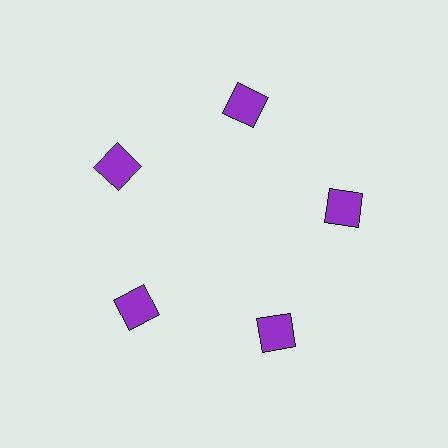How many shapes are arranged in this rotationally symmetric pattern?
There are 5 shapes, arranged in 5 groups of 1.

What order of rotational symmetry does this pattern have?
This pattern has 5-fold rotational symmetry.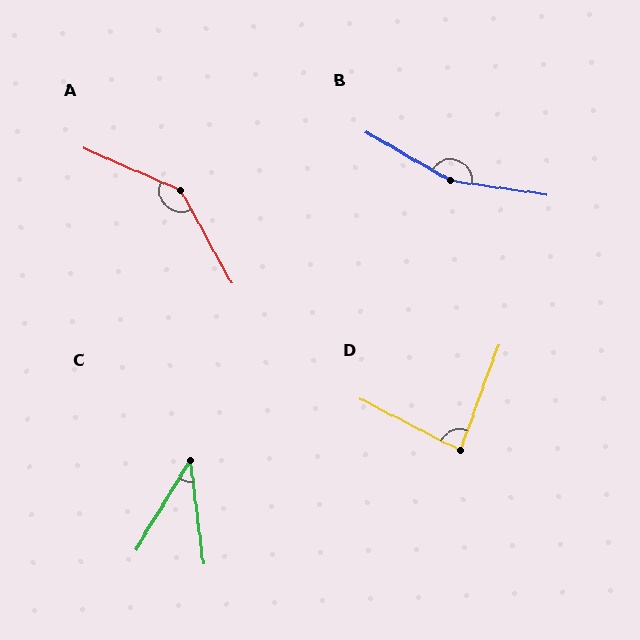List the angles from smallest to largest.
C (38°), D (82°), A (142°), B (158°).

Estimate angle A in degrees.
Approximately 142 degrees.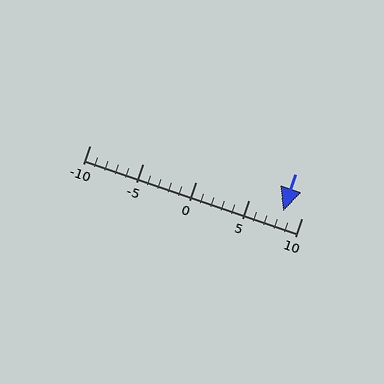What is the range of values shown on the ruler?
The ruler shows values from -10 to 10.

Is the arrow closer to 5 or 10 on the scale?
The arrow is closer to 10.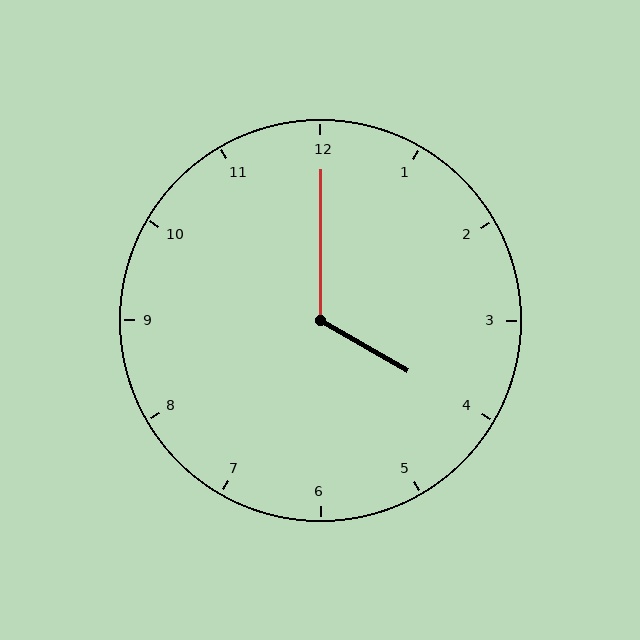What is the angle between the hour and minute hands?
Approximately 120 degrees.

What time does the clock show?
4:00.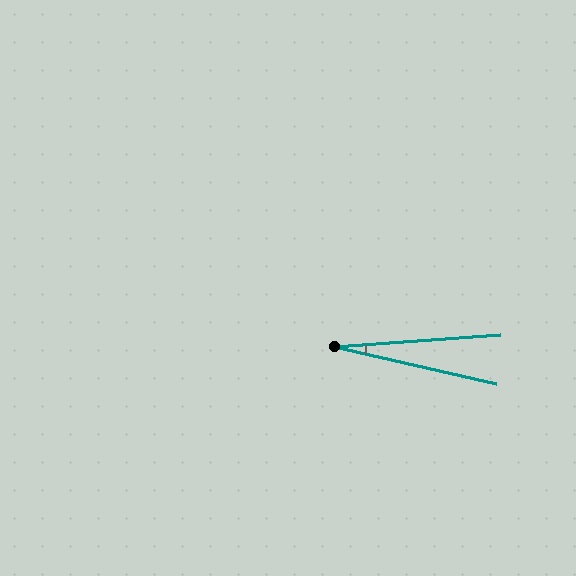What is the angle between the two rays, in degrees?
Approximately 17 degrees.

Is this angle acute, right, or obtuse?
It is acute.